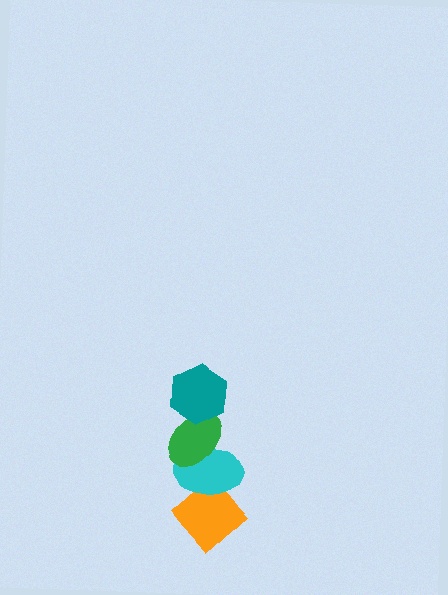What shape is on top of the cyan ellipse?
The green ellipse is on top of the cyan ellipse.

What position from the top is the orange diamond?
The orange diamond is 4th from the top.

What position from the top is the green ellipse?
The green ellipse is 2nd from the top.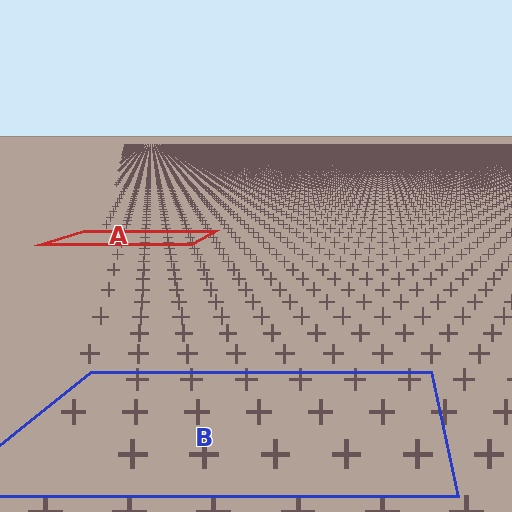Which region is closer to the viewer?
Region B is closer. The texture elements there are larger and more spread out.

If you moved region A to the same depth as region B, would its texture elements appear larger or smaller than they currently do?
They would appear larger. At a closer depth, the same texture elements are projected at a bigger on-screen size.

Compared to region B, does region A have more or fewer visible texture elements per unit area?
Region A has more texture elements per unit area — they are packed more densely because it is farther away.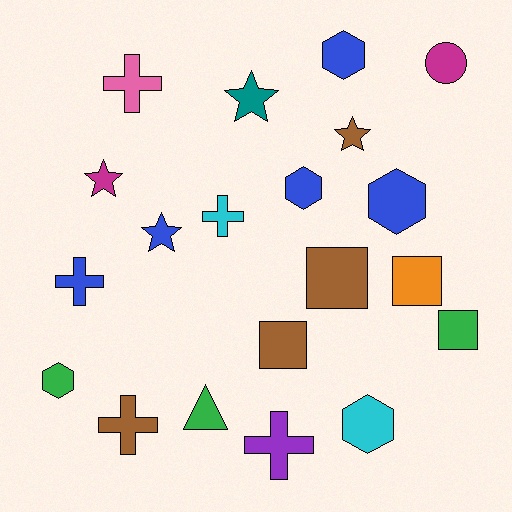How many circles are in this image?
There is 1 circle.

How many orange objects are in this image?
There is 1 orange object.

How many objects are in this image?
There are 20 objects.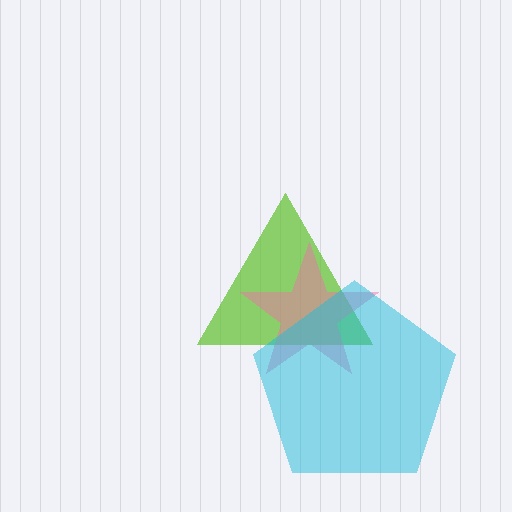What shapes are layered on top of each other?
The layered shapes are: a lime triangle, a pink star, a cyan pentagon.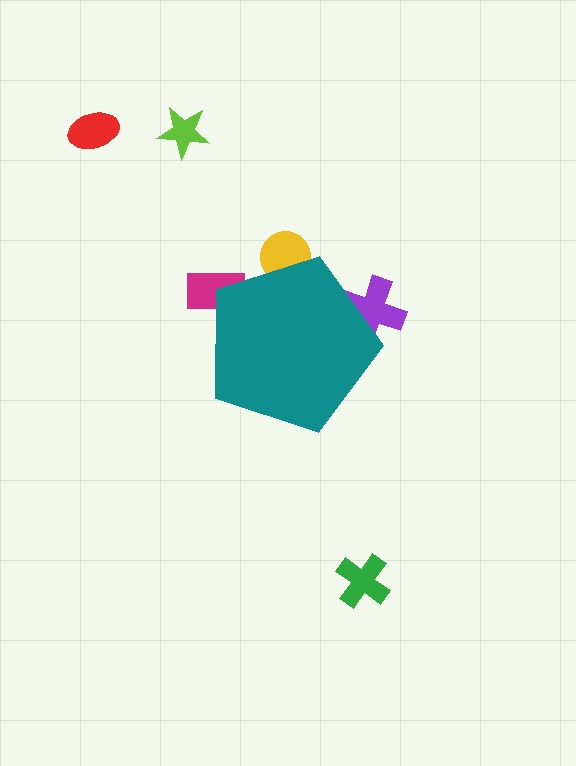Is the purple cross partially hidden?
Yes, the purple cross is partially hidden behind the teal pentagon.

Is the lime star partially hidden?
No, the lime star is fully visible.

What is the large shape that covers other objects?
A teal pentagon.